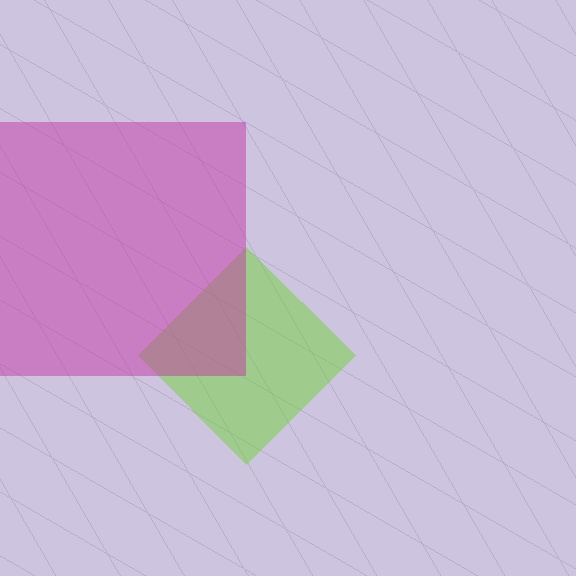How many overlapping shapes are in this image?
There are 2 overlapping shapes in the image.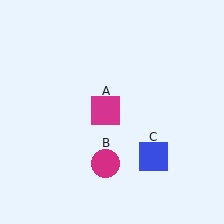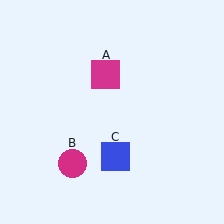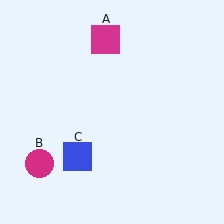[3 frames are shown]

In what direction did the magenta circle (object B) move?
The magenta circle (object B) moved left.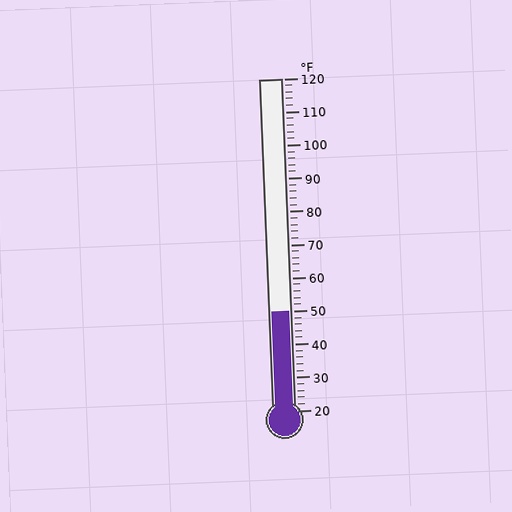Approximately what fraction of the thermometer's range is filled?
The thermometer is filled to approximately 30% of its range.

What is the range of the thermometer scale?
The thermometer scale ranges from 20°F to 120°F.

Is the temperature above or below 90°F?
The temperature is below 90°F.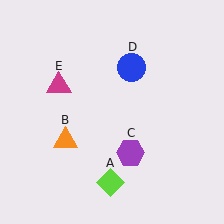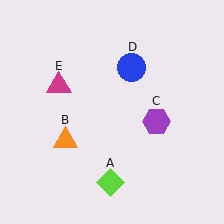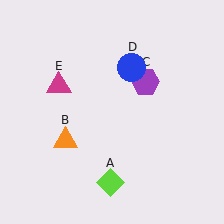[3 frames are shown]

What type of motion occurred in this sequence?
The purple hexagon (object C) rotated counterclockwise around the center of the scene.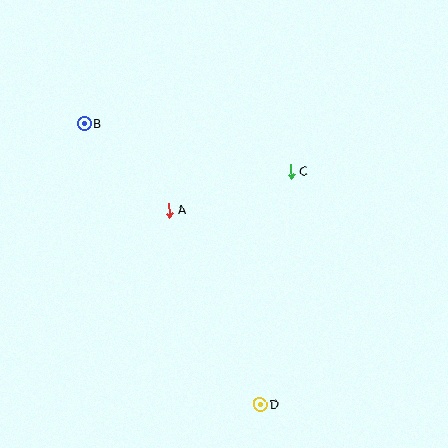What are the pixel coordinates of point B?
Point B is at (84, 124).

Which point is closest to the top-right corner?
Point C is closest to the top-right corner.